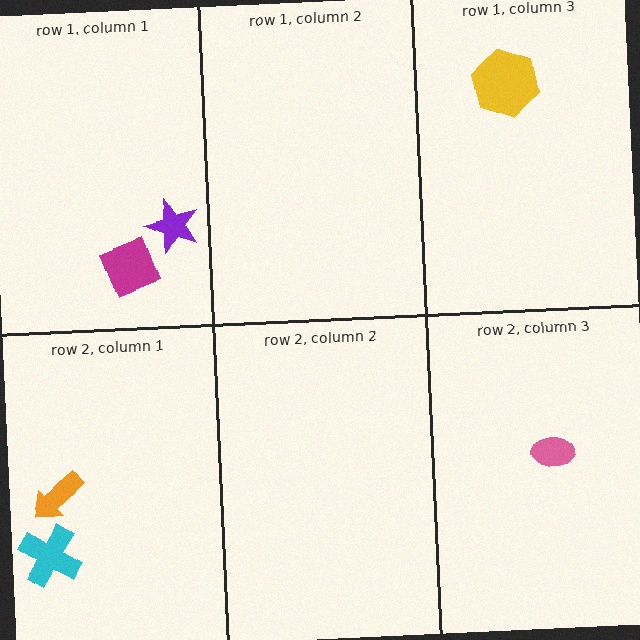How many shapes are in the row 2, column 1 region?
2.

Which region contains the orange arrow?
The row 2, column 1 region.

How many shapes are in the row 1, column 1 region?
2.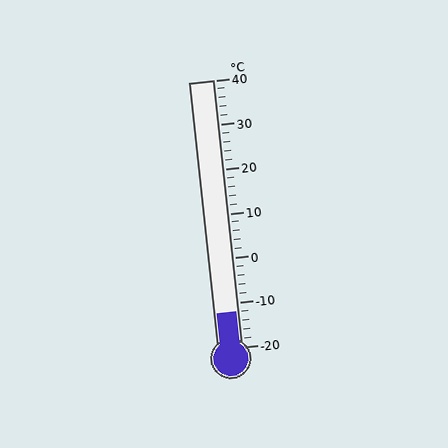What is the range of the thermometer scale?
The thermometer scale ranges from -20°C to 40°C.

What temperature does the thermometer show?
The thermometer shows approximately -12°C.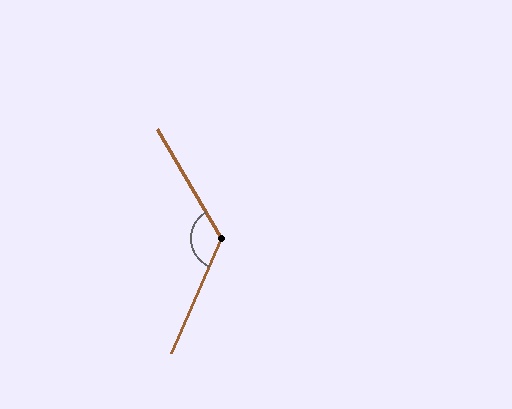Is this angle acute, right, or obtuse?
It is obtuse.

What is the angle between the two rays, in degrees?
Approximately 126 degrees.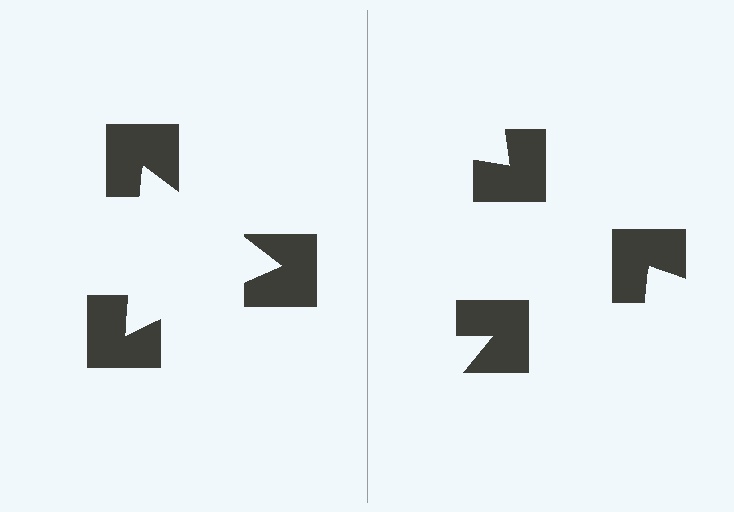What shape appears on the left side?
An illusory triangle.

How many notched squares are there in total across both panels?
6 — 3 on each side.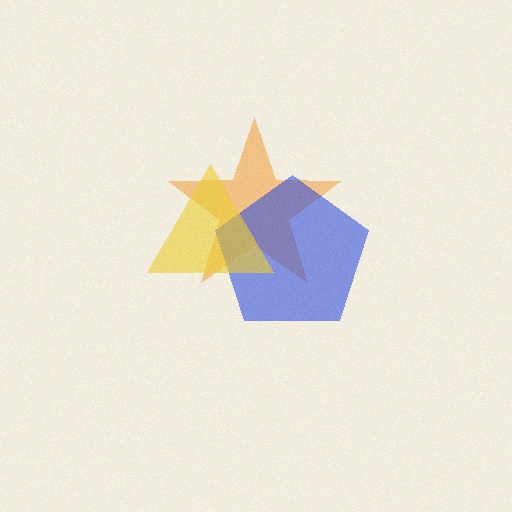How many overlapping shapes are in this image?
There are 3 overlapping shapes in the image.